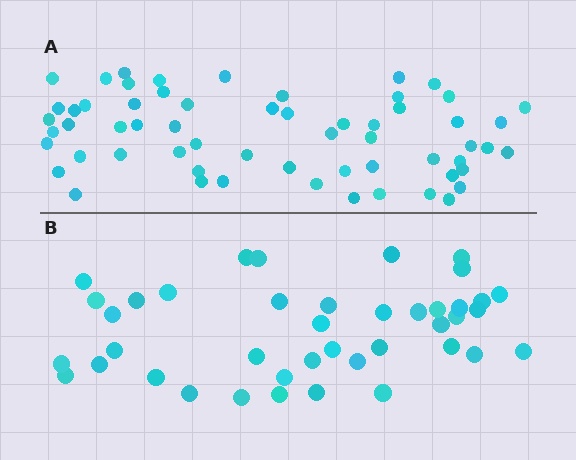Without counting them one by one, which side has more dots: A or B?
Region A (the top region) has more dots.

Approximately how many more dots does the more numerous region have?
Region A has approximately 20 more dots than region B.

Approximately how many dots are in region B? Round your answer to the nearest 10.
About 40 dots. (The exact count is 41, which rounds to 40.)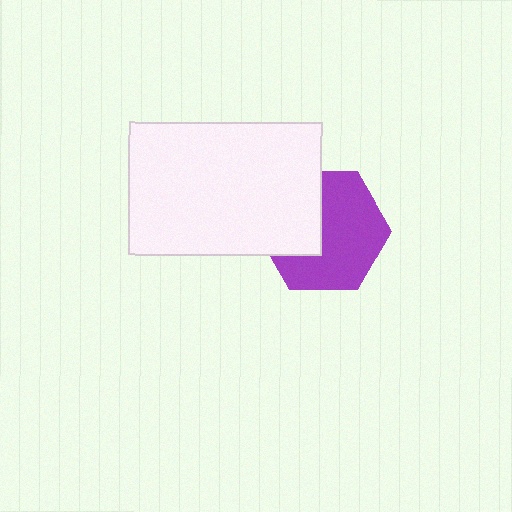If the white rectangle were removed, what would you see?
You would see the complete purple hexagon.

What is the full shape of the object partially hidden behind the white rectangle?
The partially hidden object is a purple hexagon.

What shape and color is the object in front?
The object in front is a white rectangle.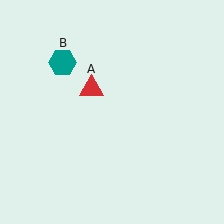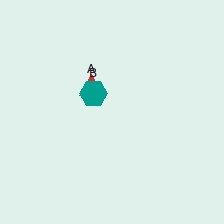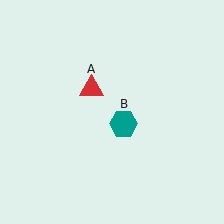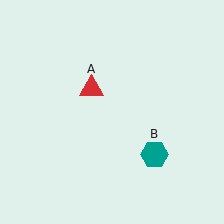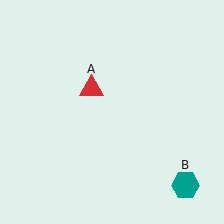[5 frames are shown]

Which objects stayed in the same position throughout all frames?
Red triangle (object A) remained stationary.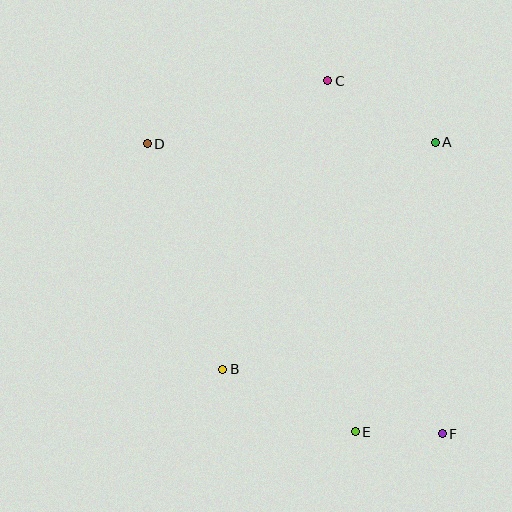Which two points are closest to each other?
Points E and F are closest to each other.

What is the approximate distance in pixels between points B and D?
The distance between B and D is approximately 238 pixels.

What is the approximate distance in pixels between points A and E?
The distance between A and E is approximately 300 pixels.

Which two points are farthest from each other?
Points D and F are farthest from each other.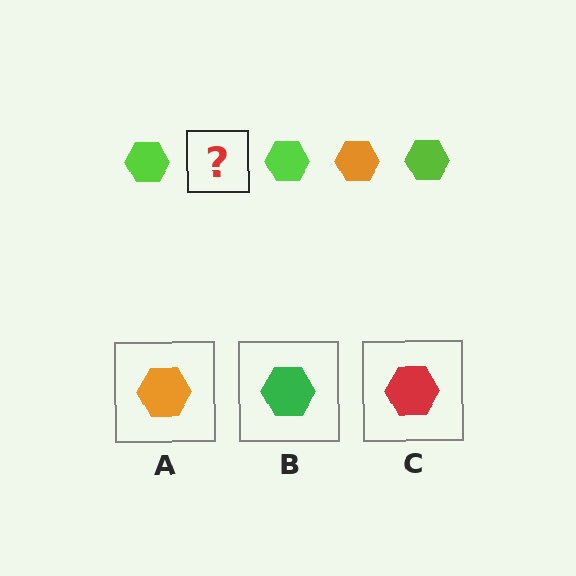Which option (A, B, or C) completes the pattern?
A.